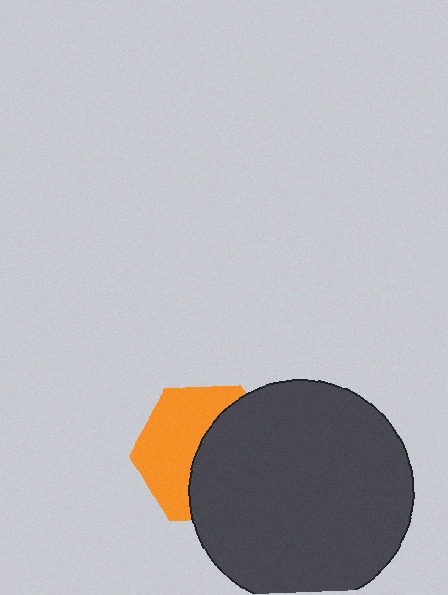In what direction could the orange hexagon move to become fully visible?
The orange hexagon could move left. That would shift it out from behind the dark gray circle entirely.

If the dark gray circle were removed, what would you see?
You would see the complete orange hexagon.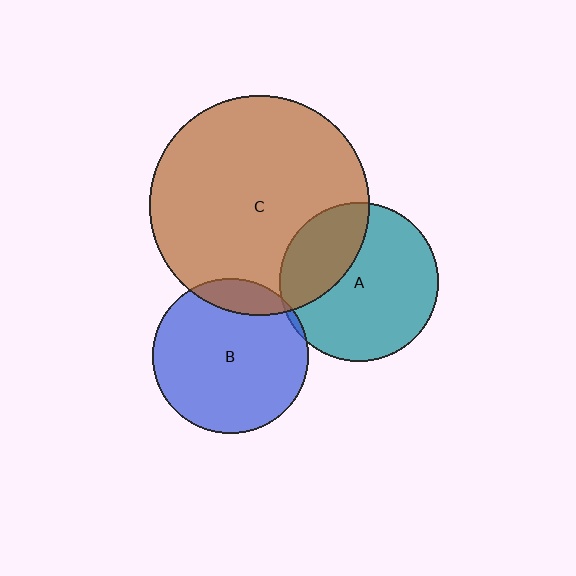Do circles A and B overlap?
Yes.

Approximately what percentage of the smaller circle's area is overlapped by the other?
Approximately 5%.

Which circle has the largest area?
Circle C (brown).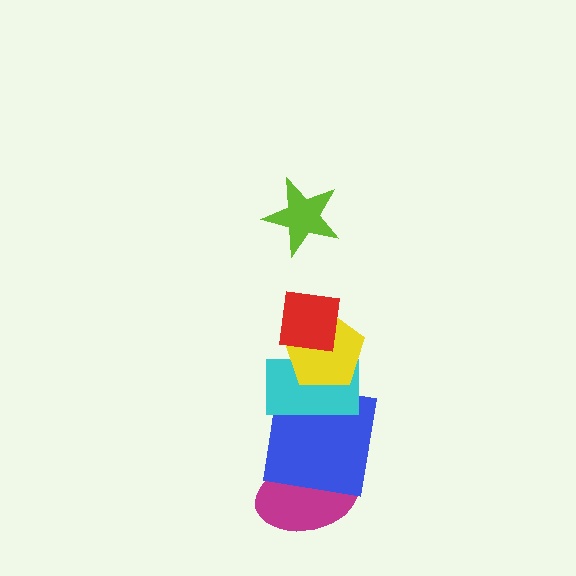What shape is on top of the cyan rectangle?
The yellow pentagon is on top of the cyan rectangle.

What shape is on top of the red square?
The lime star is on top of the red square.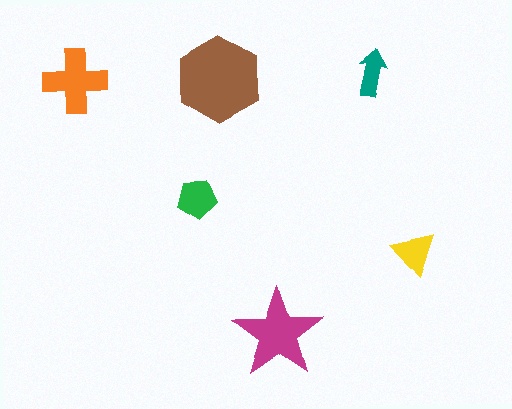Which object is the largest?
The brown hexagon.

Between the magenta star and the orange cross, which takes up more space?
The magenta star.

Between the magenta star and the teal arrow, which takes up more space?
The magenta star.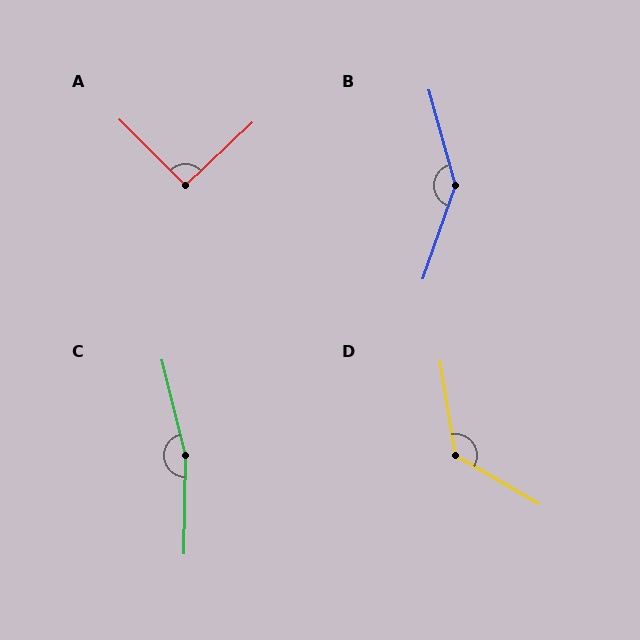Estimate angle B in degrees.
Approximately 145 degrees.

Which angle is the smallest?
A, at approximately 92 degrees.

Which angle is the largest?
C, at approximately 165 degrees.